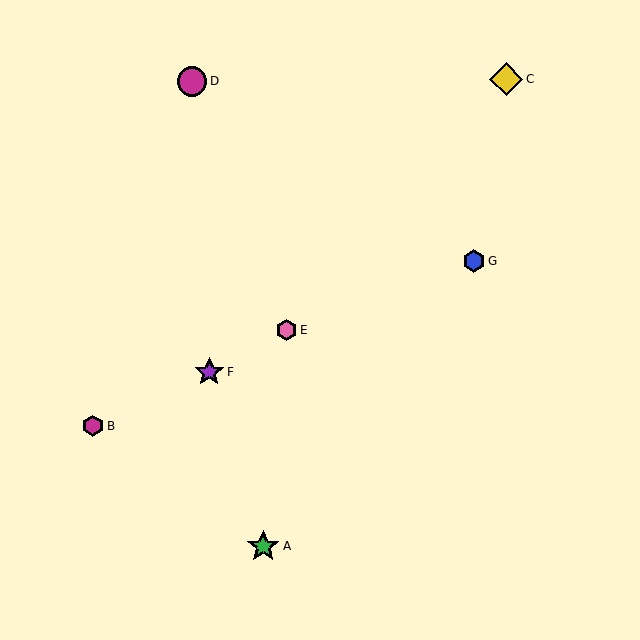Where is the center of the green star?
The center of the green star is at (263, 546).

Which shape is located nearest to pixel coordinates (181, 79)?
The magenta circle (labeled D) at (192, 81) is nearest to that location.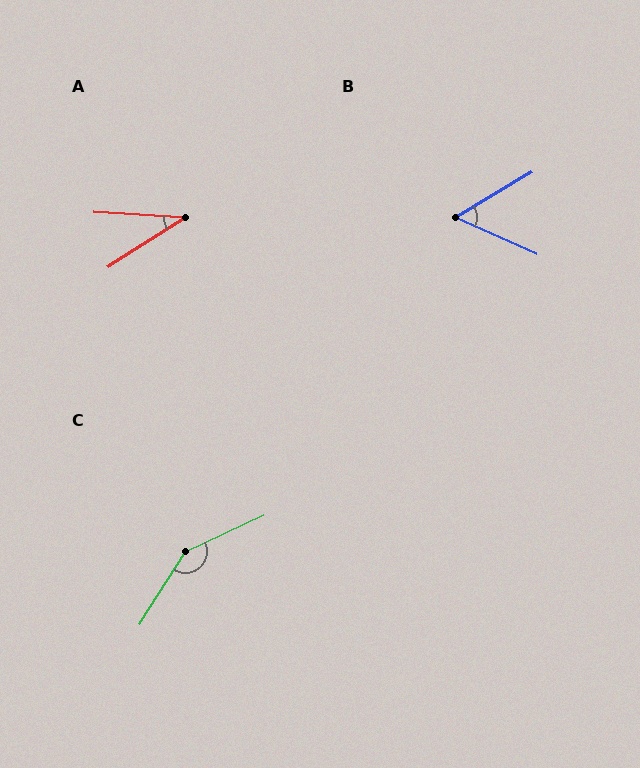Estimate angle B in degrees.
Approximately 54 degrees.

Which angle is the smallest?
A, at approximately 36 degrees.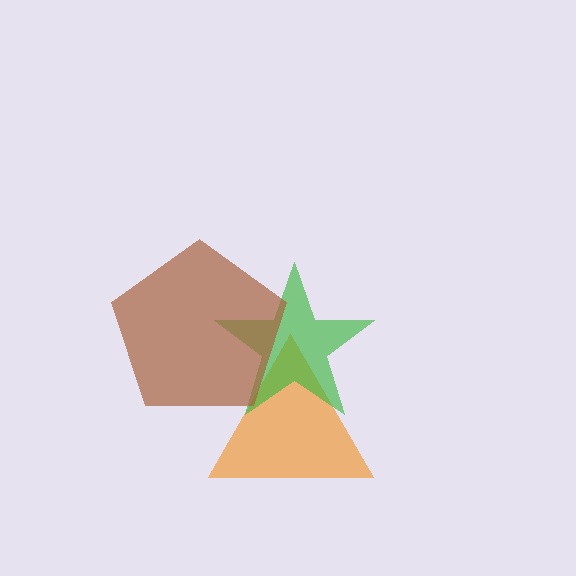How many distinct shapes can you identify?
There are 3 distinct shapes: an orange triangle, a green star, a brown pentagon.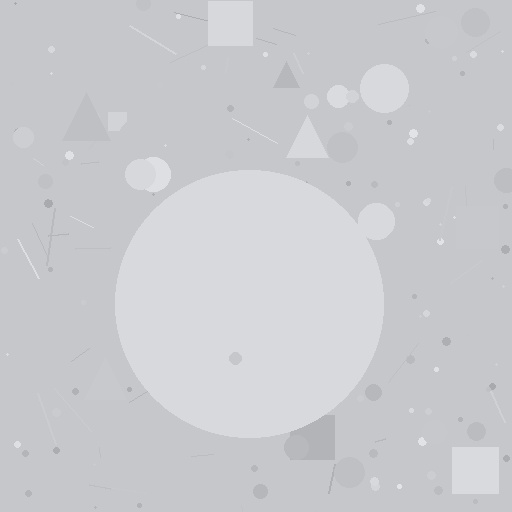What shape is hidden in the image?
A circle is hidden in the image.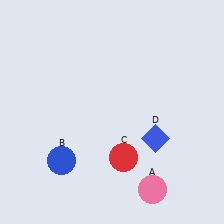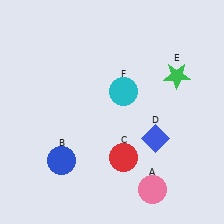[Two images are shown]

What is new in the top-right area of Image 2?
A green star (E) was added in the top-right area of Image 2.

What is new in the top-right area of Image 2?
A cyan circle (F) was added in the top-right area of Image 2.